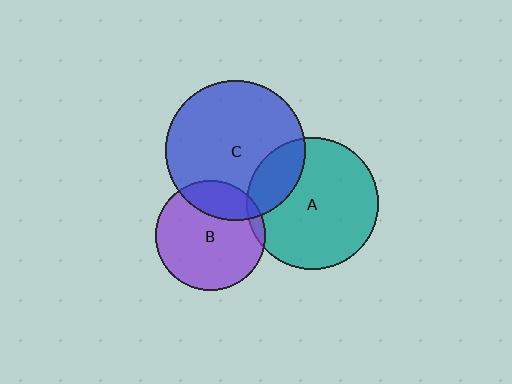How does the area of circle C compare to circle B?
Approximately 1.6 times.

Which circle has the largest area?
Circle C (blue).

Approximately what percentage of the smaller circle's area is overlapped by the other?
Approximately 25%.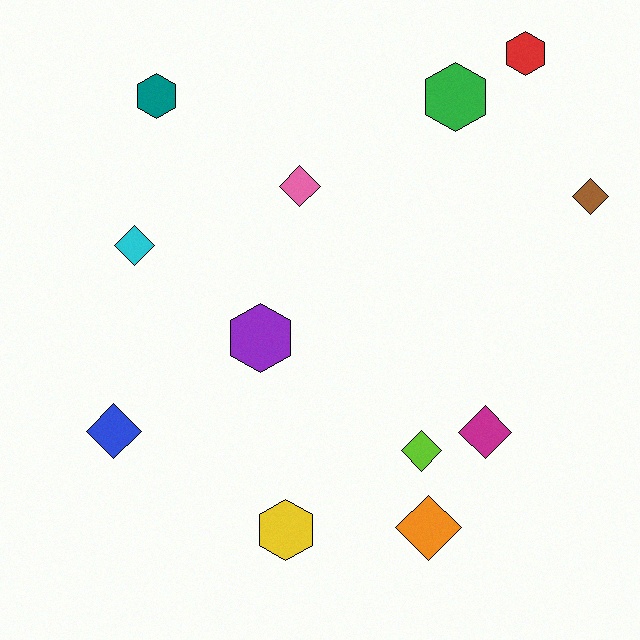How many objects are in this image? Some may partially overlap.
There are 12 objects.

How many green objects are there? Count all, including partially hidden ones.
There is 1 green object.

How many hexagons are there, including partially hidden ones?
There are 5 hexagons.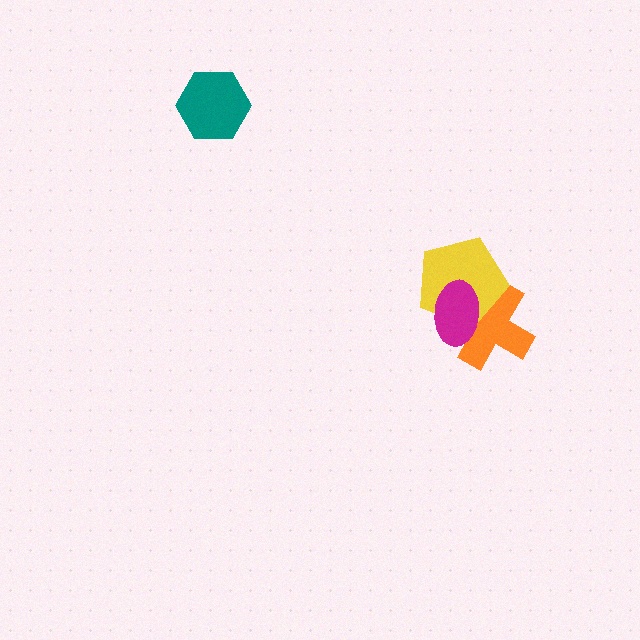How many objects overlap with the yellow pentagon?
2 objects overlap with the yellow pentagon.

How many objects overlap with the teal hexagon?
0 objects overlap with the teal hexagon.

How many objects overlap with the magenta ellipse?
2 objects overlap with the magenta ellipse.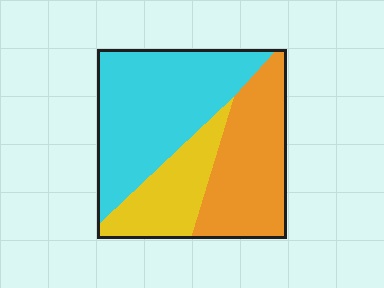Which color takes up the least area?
Yellow, at roughly 20%.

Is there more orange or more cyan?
Cyan.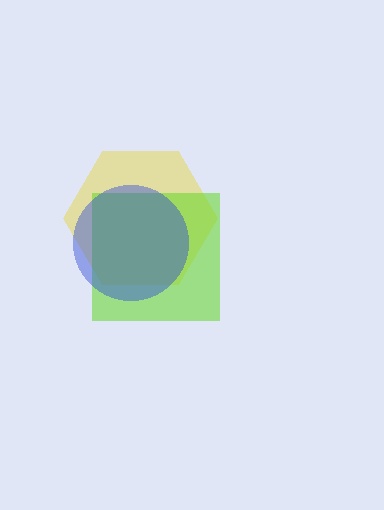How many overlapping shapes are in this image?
There are 3 overlapping shapes in the image.